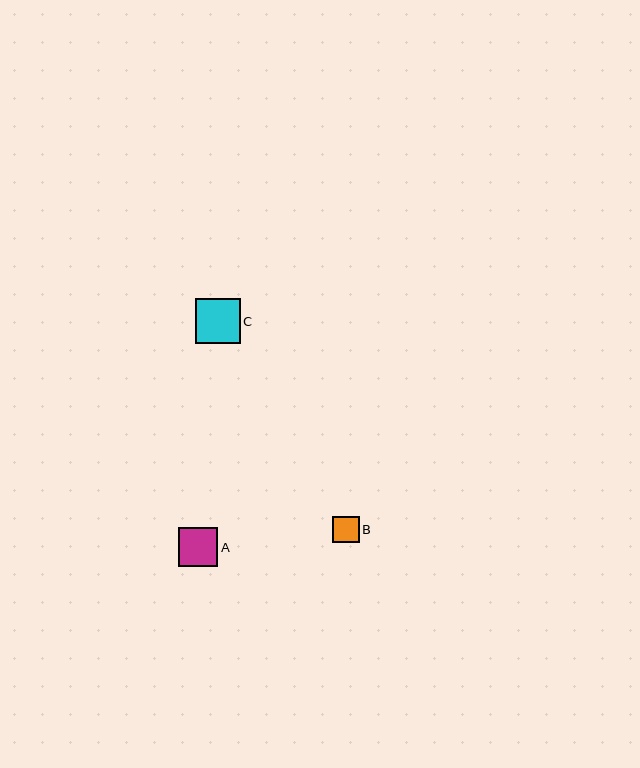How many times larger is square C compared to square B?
Square C is approximately 1.7 times the size of square B.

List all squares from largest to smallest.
From largest to smallest: C, A, B.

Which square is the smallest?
Square B is the smallest with a size of approximately 26 pixels.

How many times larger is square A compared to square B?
Square A is approximately 1.5 times the size of square B.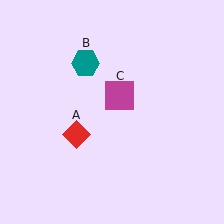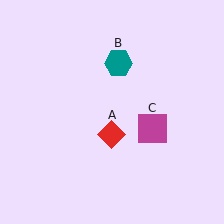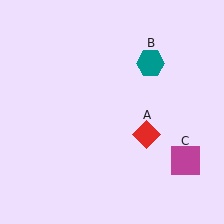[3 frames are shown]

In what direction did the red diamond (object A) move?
The red diamond (object A) moved right.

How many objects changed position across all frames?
3 objects changed position: red diamond (object A), teal hexagon (object B), magenta square (object C).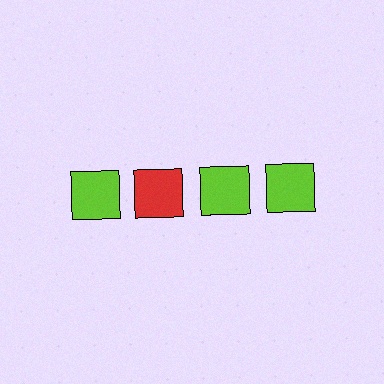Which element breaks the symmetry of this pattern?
The red square in the top row, second from left column breaks the symmetry. All other shapes are lime squares.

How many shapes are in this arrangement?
There are 4 shapes arranged in a grid pattern.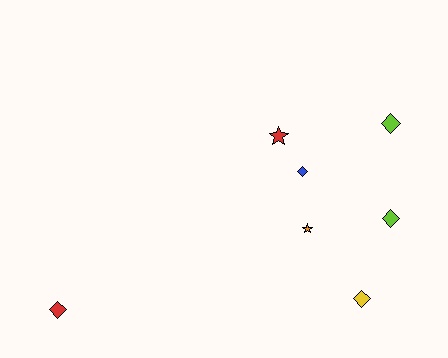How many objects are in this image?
There are 7 objects.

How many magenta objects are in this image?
There are no magenta objects.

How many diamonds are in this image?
There are 5 diamonds.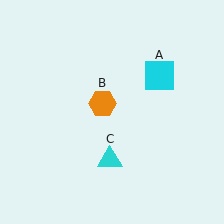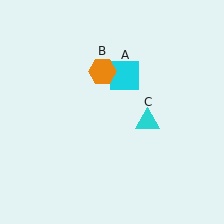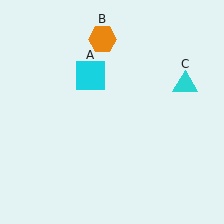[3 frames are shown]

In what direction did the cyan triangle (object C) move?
The cyan triangle (object C) moved up and to the right.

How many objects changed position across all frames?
3 objects changed position: cyan square (object A), orange hexagon (object B), cyan triangle (object C).